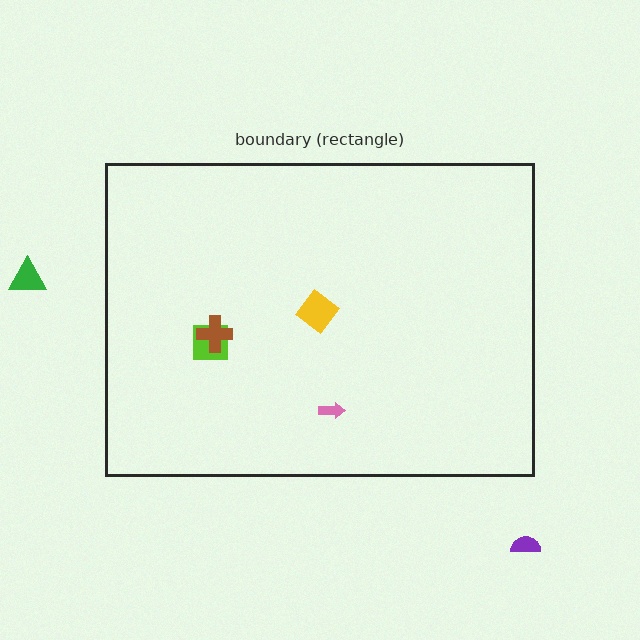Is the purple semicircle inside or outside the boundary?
Outside.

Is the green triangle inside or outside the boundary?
Outside.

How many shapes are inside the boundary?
4 inside, 2 outside.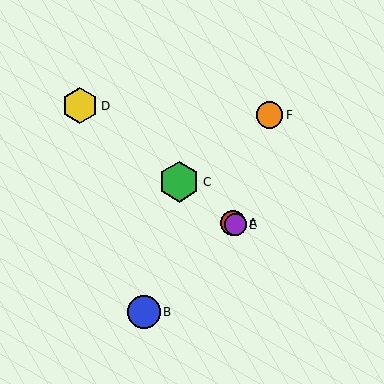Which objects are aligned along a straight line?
Objects A, C, D, E are aligned along a straight line.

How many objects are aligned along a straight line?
4 objects (A, C, D, E) are aligned along a straight line.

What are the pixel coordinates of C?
Object C is at (179, 182).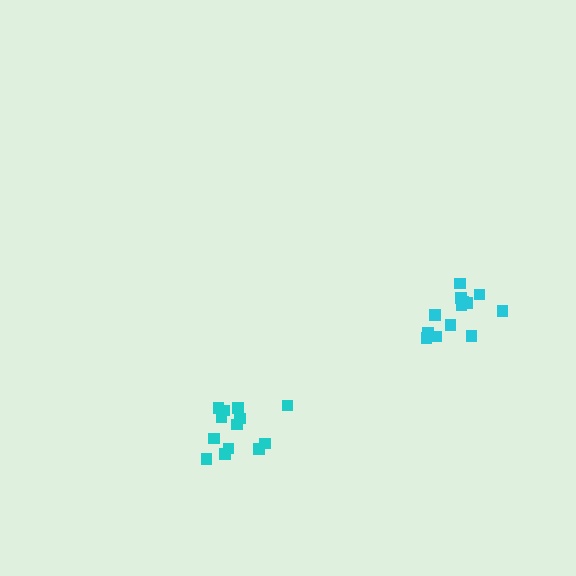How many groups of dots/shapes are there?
There are 2 groups.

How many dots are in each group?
Group 1: 13 dots, Group 2: 13 dots (26 total).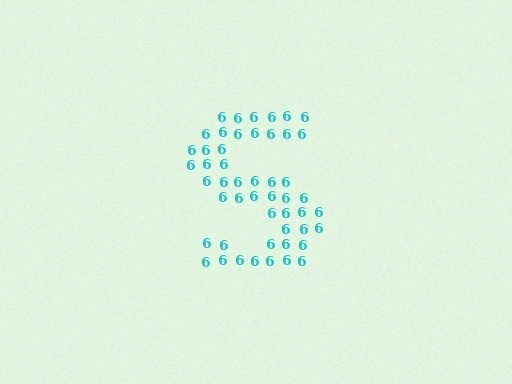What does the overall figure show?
The overall figure shows the letter S.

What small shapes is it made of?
It is made of small digit 6's.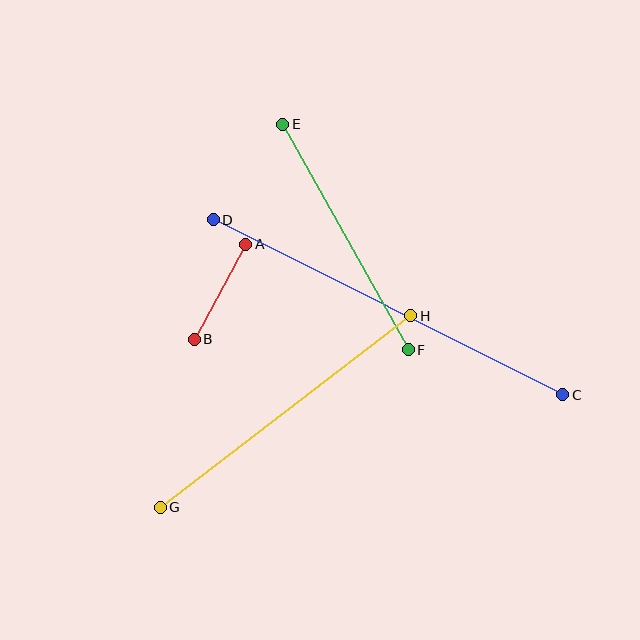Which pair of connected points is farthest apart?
Points C and D are farthest apart.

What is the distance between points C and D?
The distance is approximately 391 pixels.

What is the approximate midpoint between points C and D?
The midpoint is at approximately (388, 307) pixels.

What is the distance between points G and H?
The distance is approximately 315 pixels.